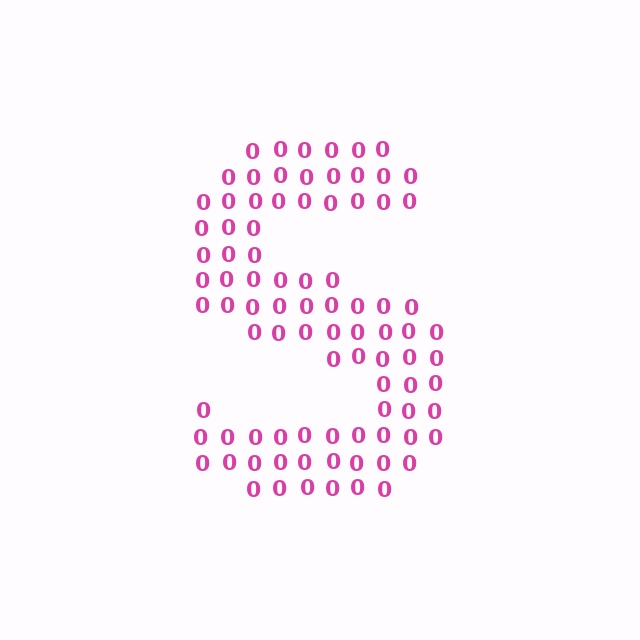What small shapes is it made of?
It is made of small digit 0's.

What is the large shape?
The large shape is the letter S.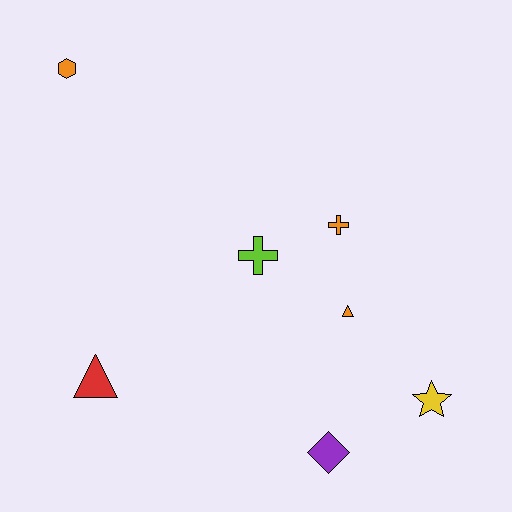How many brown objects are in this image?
There are no brown objects.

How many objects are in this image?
There are 7 objects.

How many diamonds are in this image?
There is 1 diamond.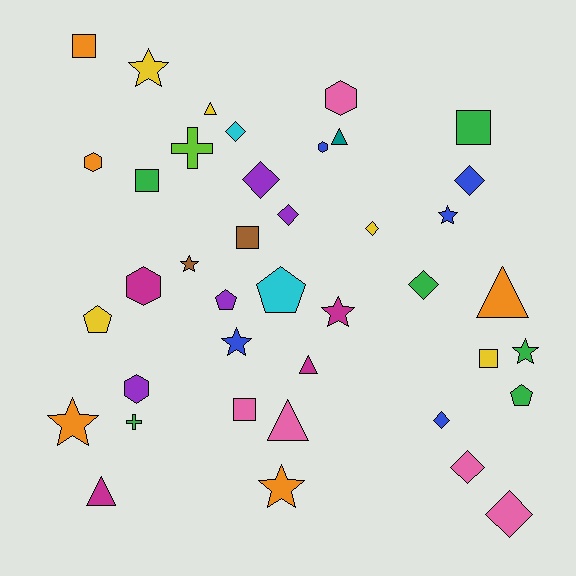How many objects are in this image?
There are 40 objects.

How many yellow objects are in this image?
There are 5 yellow objects.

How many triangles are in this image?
There are 6 triangles.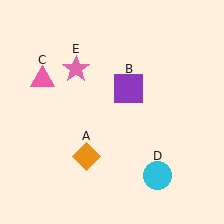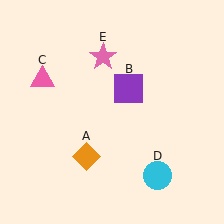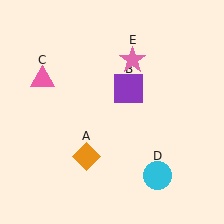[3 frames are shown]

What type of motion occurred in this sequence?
The pink star (object E) rotated clockwise around the center of the scene.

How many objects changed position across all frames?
1 object changed position: pink star (object E).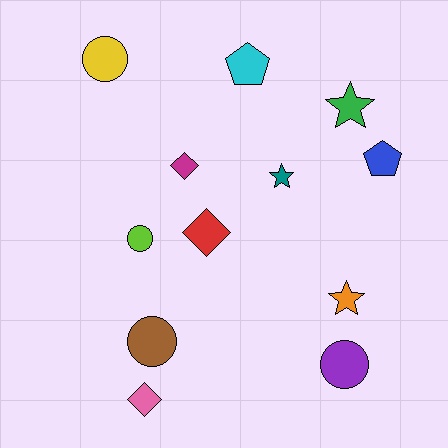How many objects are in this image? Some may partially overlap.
There are 12 objects.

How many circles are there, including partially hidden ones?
There are 4 circles.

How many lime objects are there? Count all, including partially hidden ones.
There is 1 lime object.